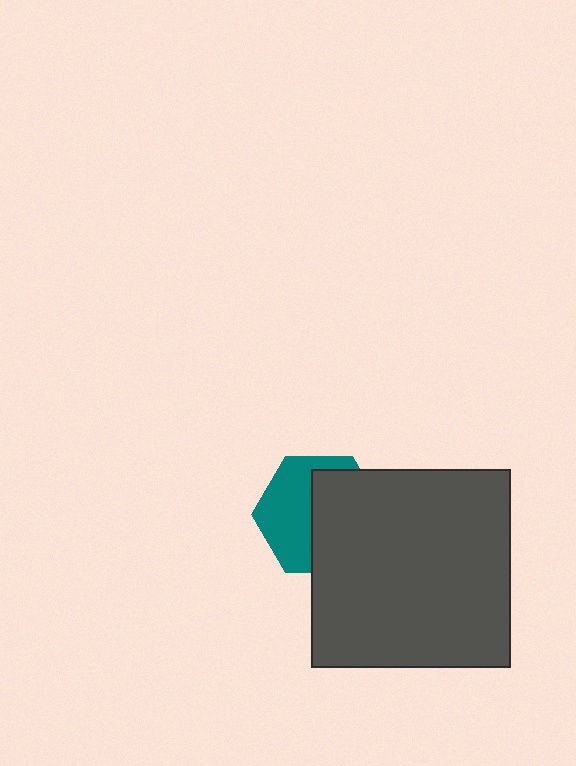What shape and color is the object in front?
The object in front is a dark gray square.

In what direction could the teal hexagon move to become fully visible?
The teal hexagon could move left. That would shift it out from behind the dark gray square entirely.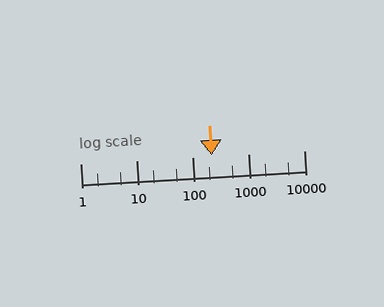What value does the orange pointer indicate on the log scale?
The pointer indicates approximately 220.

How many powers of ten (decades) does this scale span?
The scale spans 4 decades, from 1 to 10000.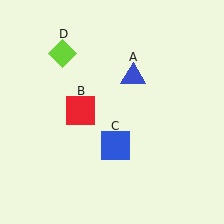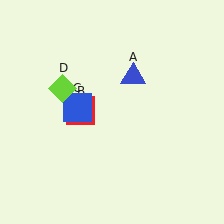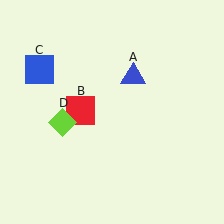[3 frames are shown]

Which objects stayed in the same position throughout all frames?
Blue triangle (object A) and red square (object B) remained stationary.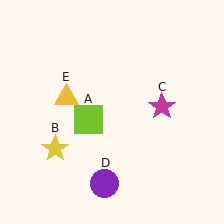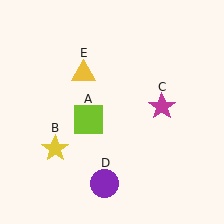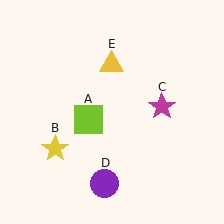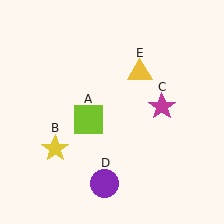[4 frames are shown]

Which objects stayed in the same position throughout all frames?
Lime square (object A) and yellow star (object B) and magenta star (object C) and purple circle (object D) remained stationary.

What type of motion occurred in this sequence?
The yellow triangle (object E) rotated clockwise around the center of the scene.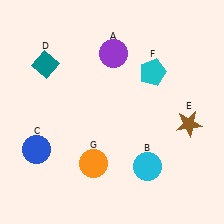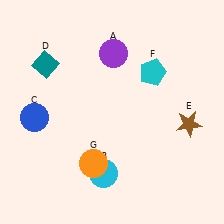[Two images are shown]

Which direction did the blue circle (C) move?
The blue circle (C) moved up.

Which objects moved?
The objects that moved are: the cyan circle (B), the blue circle (C).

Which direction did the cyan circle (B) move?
The cyan circle (B) moved left.